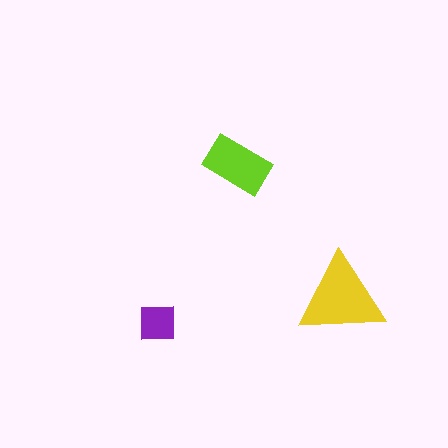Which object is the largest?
The yellow triangle.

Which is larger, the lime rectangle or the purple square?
The lime rectangle.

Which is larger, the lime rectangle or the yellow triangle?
The yellow triangle.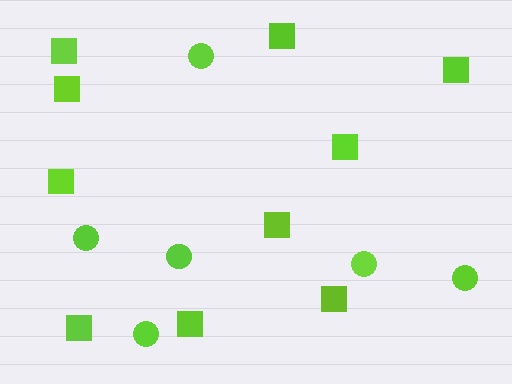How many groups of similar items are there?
There are 2 groups: one group of squares (10) and one group of circles (6).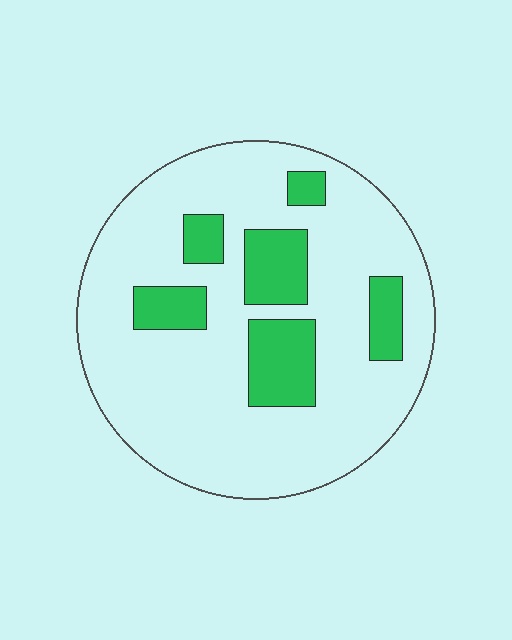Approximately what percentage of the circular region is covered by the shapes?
Approximately 20%.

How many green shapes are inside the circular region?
6.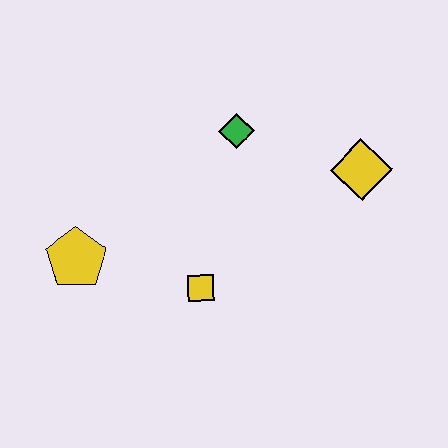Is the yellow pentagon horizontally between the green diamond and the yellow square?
No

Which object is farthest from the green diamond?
The yellow pentagon is farthest from the green diamond.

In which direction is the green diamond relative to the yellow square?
The green diamond is above the yellow square.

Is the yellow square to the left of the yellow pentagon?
No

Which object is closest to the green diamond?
The yellow diamond is closest to the green diamond.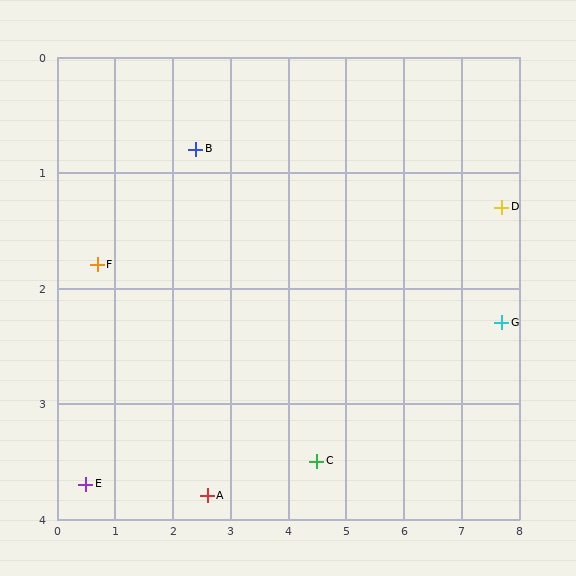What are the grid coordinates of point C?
Point C is at approximately (4.5, 3.5).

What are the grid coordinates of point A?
Point A is at approximately (2.6, 3.8).